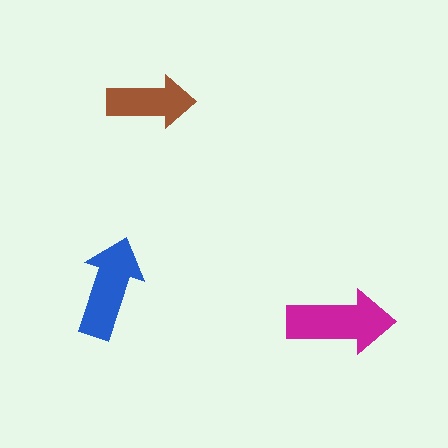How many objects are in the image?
There are 3 objects in the image.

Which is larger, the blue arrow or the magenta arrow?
The magenta one.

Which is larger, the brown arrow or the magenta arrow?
The magenta one.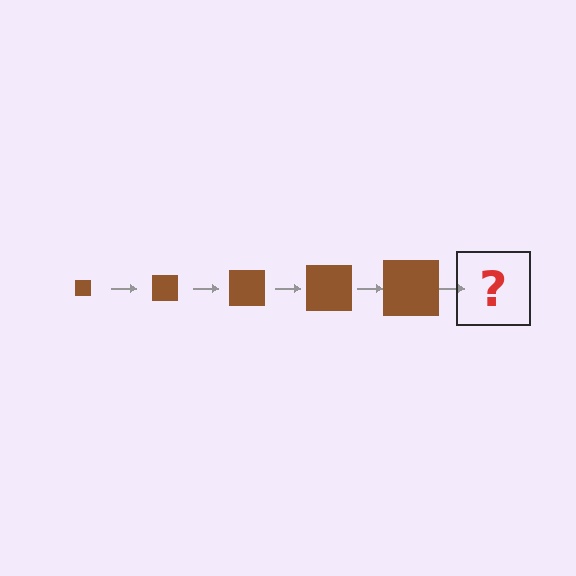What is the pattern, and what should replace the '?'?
The pattern is that the square gets progressively larger each step. The '?' should be a brown square, larger than the previous one.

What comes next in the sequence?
The next element should be a brown square, larger than the previous one.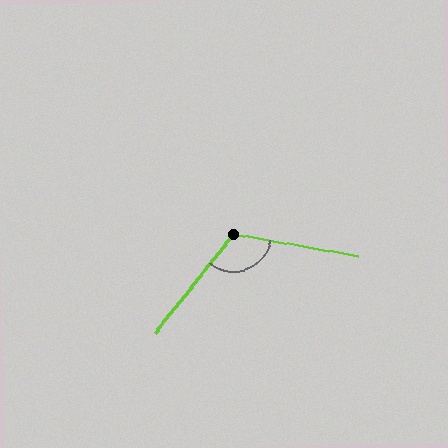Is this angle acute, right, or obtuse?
It is obtuse.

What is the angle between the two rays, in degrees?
Approximately 118 degrees.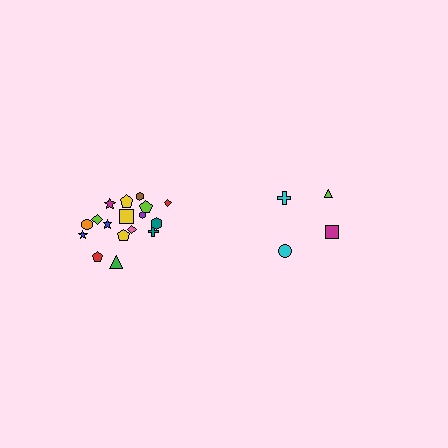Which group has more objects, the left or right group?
The left group.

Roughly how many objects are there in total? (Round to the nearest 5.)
Roughly 20 objects in total.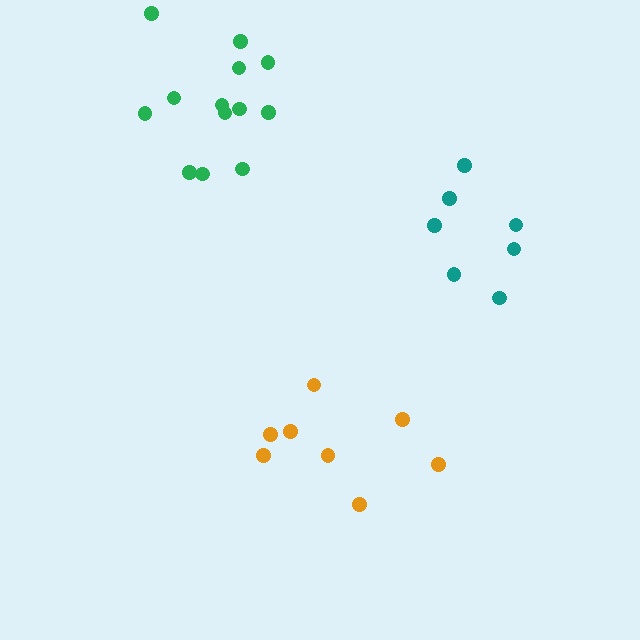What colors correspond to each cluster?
The clusters are colored: teal, orange, green.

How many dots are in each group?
Group 1: 7 dots, Group 2: 8 dots, Group 3: 13 dots (28 total).